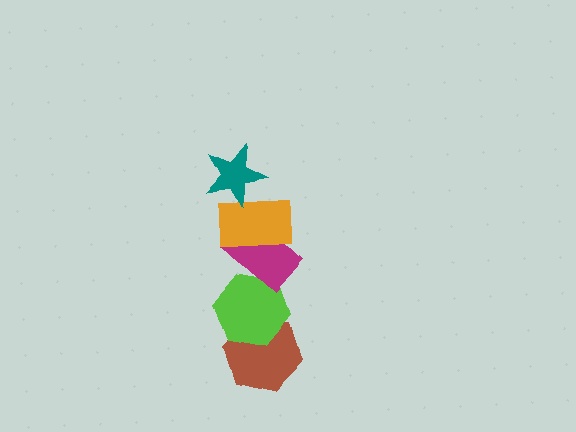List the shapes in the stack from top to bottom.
From top to bottom: the teal star, the orange rectangle, the magenta rectangle, the lime hexagon, the brown hexagon.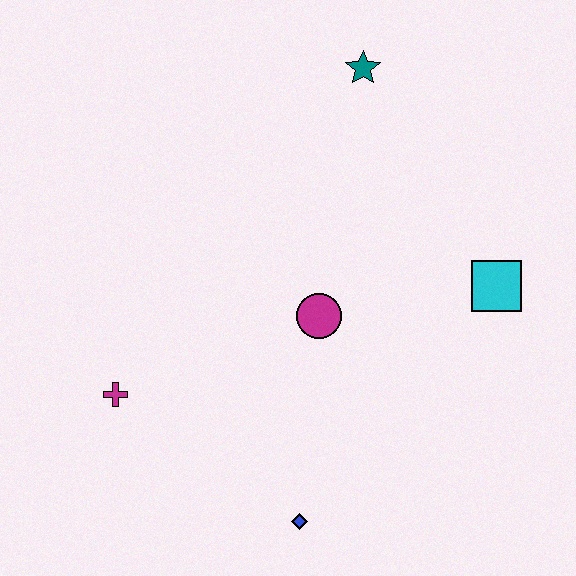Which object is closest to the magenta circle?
The cyan square is closest to the magenta circle.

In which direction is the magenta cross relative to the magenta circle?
The magenta cross is to the left of the magenta circle.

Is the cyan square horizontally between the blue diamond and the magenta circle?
No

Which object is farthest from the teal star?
The blue diamond is farthest from the teal star.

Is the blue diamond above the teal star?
No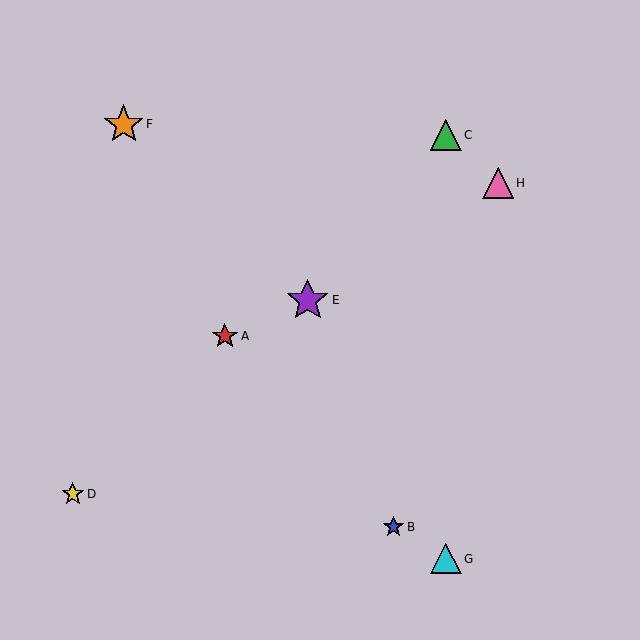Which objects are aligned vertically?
Objects C, G are aligned vertically.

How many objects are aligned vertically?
2 objects (C, G) are aligned vertically.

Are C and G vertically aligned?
Yes, both are at x≈446.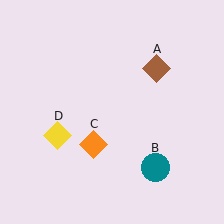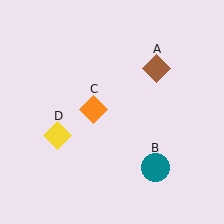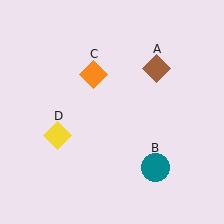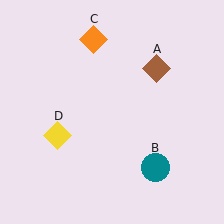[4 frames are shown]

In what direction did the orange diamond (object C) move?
The orange diamond (object C) moved up.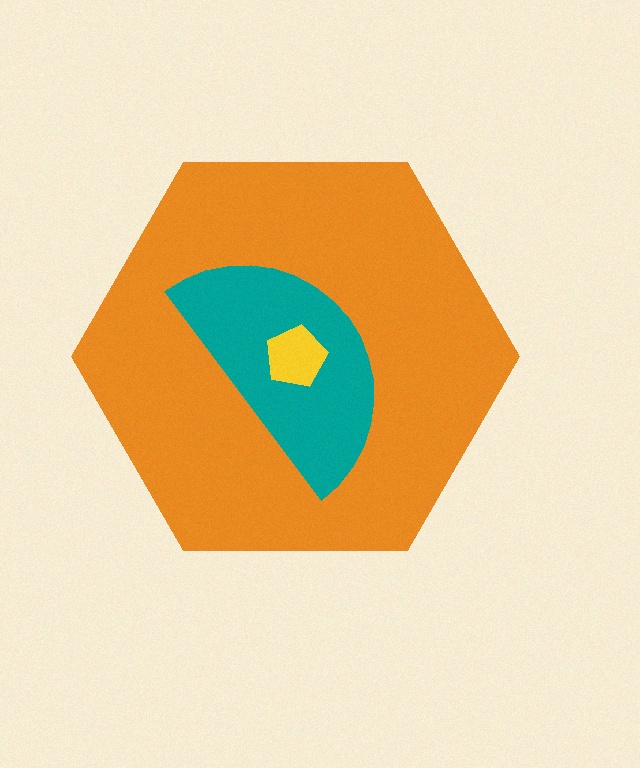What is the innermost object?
The yellow pentagon.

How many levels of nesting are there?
3.